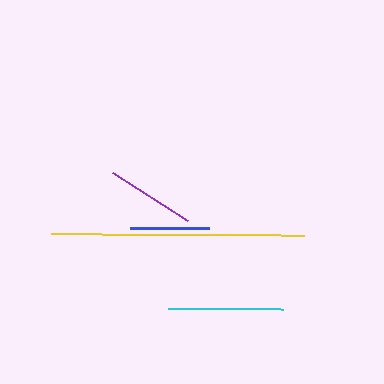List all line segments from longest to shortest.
From longest to shortest: yellow, cyan, purple, blue.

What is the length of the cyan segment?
The cyan segment is approximately 115 pixels long.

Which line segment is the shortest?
The blue line is the shortest at approximately 79 pixels.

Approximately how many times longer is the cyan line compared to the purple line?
The cyan line is approximately 1.3 times the length of the purple line.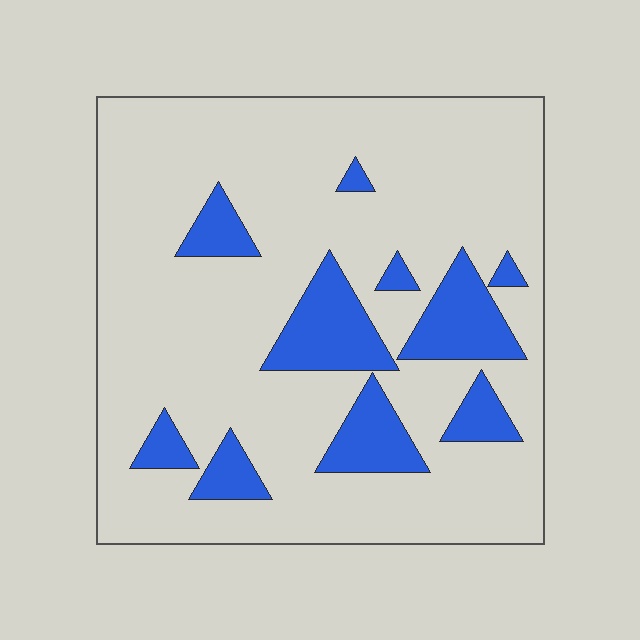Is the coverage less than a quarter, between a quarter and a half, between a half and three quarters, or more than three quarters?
Less than a quarter.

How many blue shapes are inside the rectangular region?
10.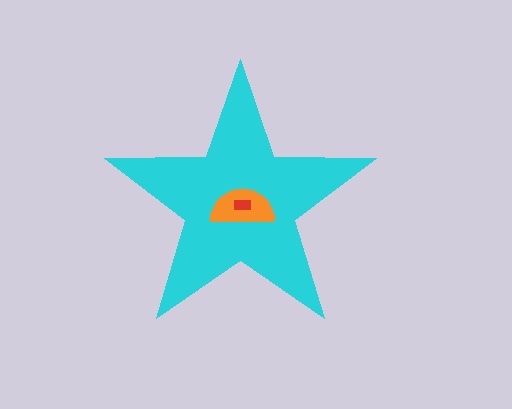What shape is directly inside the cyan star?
The orange semicircle.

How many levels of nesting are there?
3.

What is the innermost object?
The red rectangle.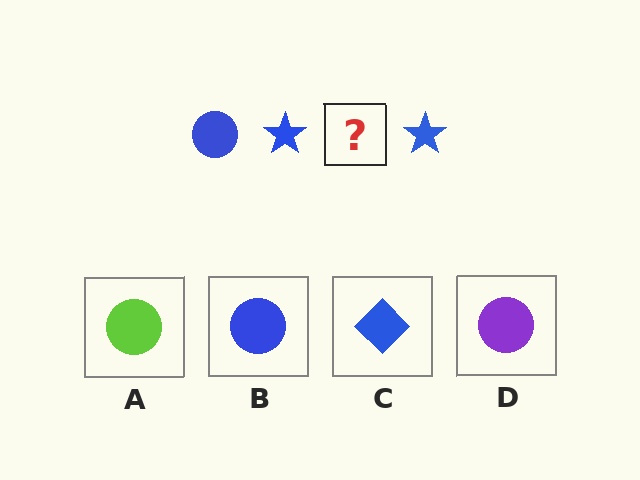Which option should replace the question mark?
Option B.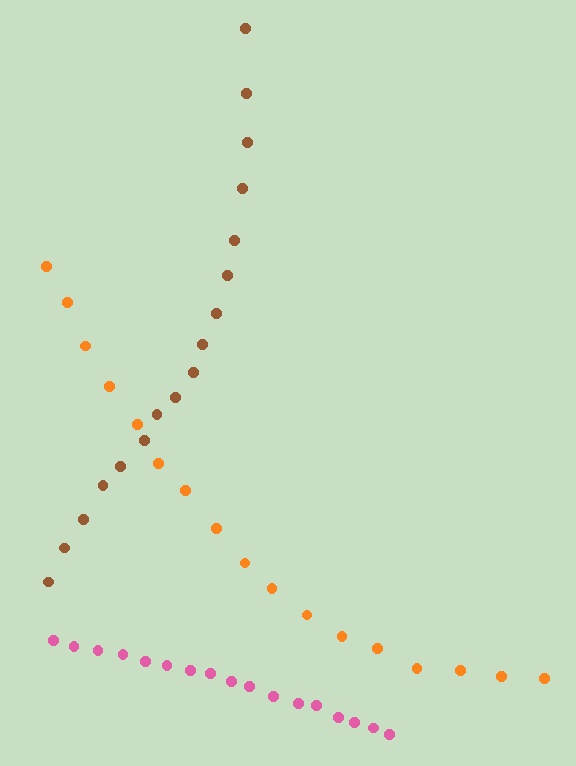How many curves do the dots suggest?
There are 3 distinct paths.